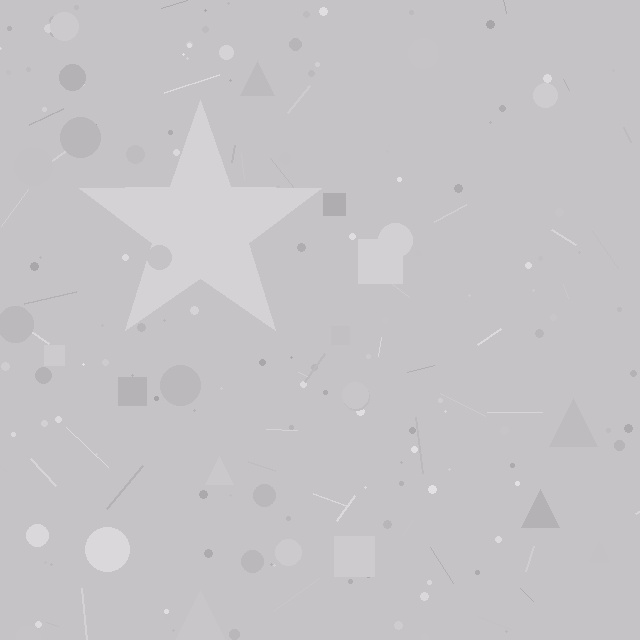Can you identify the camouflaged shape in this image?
The camouflaged shape is a star.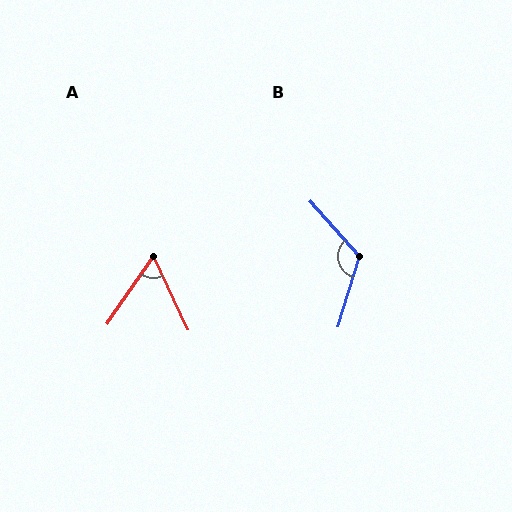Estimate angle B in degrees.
Approximately 122 degrees.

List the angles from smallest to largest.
A (59°), B (122°).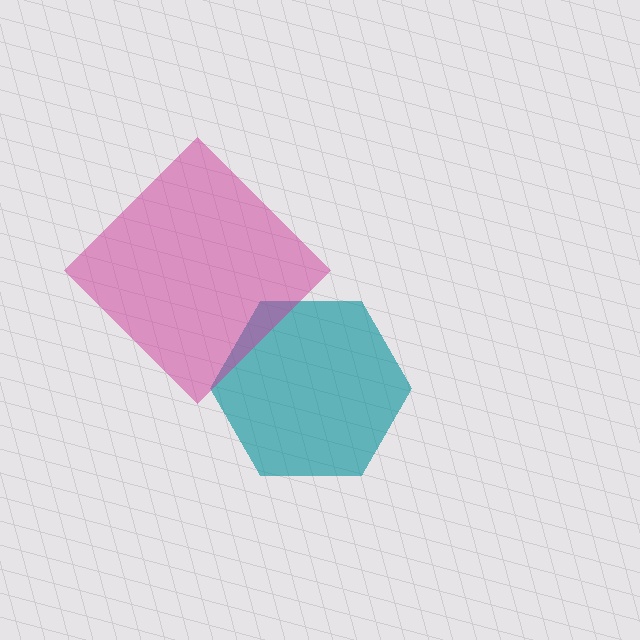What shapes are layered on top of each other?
The layered shapes are: a teal hexagon, a magenta diamond.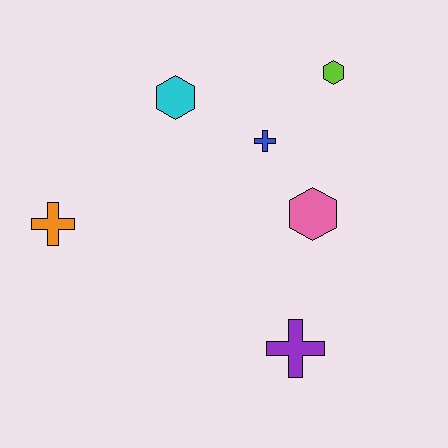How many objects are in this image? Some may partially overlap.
There are 6 objects.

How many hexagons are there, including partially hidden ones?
There are 3 hexagons.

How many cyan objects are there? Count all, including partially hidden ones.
There is 1 cyan object.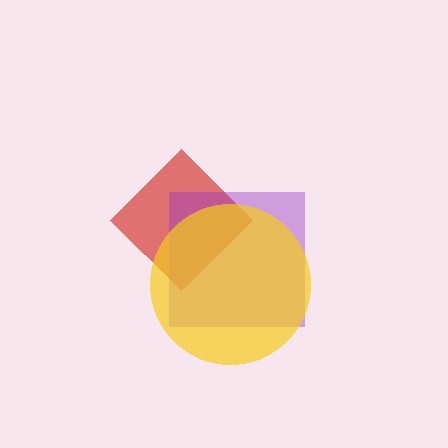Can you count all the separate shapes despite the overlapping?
Yes, there are 3 separate shapes.